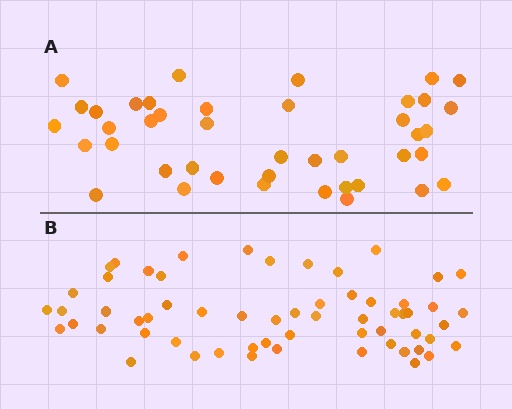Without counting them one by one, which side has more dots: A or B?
Region B (the bottom region) has more dots.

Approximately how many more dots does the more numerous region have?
Region B has approximately 20 more dots than region A.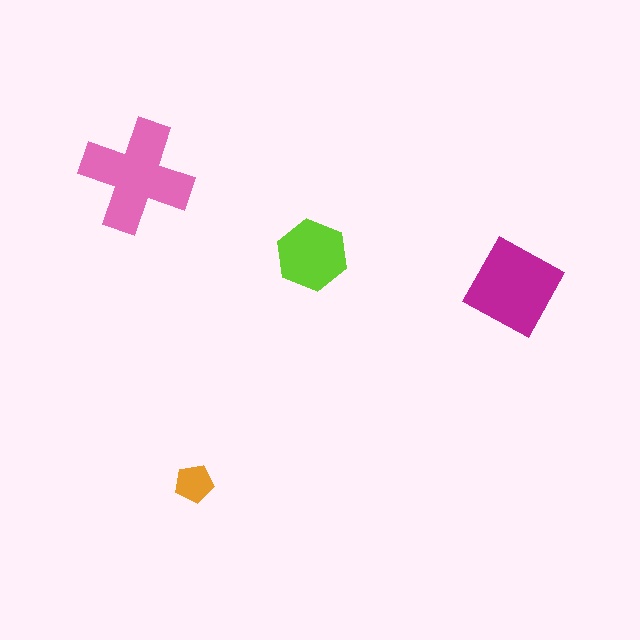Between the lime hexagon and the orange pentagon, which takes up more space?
The lime hexagon.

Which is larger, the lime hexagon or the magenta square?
The magenta square.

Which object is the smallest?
The orange pentagon.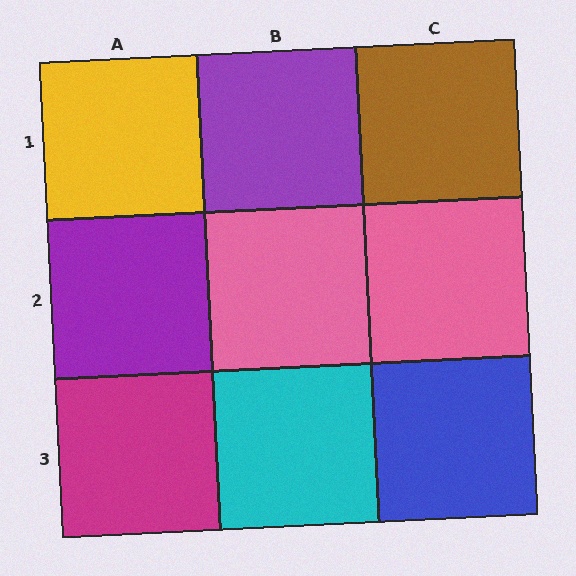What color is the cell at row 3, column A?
Magenta.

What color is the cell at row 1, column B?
Purple.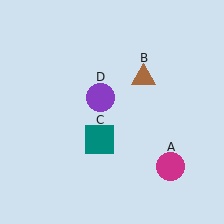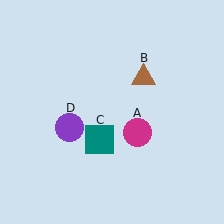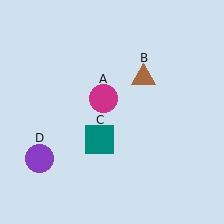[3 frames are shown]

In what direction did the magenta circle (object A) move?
The magenta circle (object A) moved up and to the left.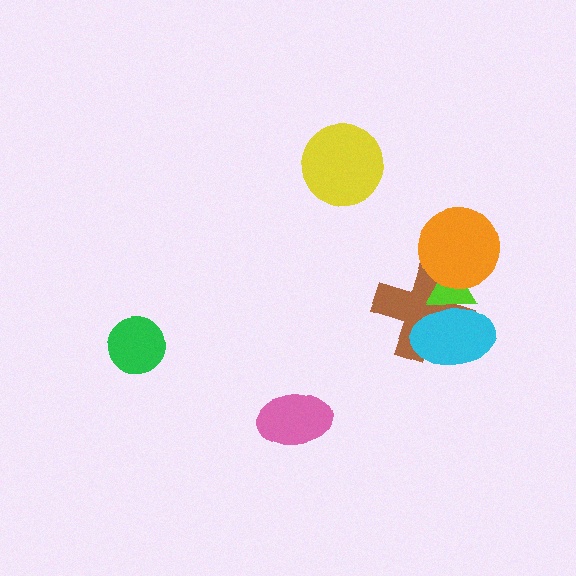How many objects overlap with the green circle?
0 objects overlap with the green circle.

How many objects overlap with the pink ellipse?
0 objects overlap with the pink ellipse.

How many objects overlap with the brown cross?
3 objects overlap with the brown cross.